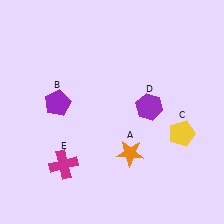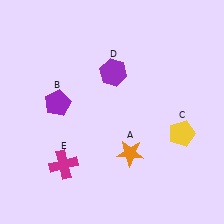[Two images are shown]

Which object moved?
The purple hexagon (D) moved left.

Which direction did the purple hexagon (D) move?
The purple hexagon (D) moved left.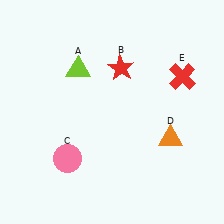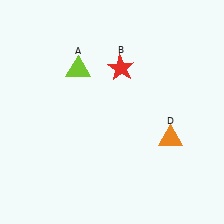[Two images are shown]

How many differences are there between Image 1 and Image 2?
There are 2 differences between the two images.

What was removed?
The pink circle (C), the red cross (E) were removed in Image 2.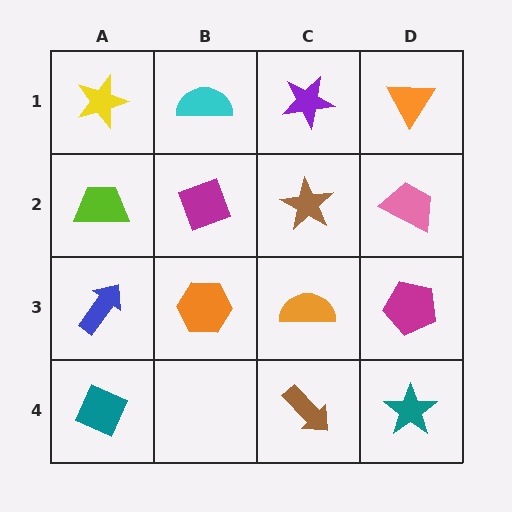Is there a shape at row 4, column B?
No, that cell is empty.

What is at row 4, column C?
A brown arrow.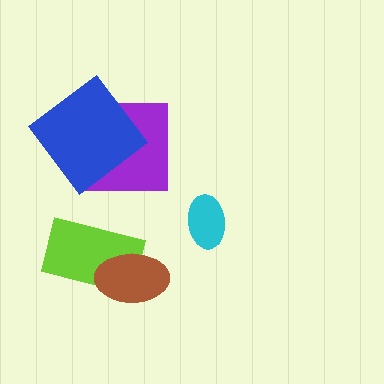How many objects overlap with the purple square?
1 object overlaps with the purple square.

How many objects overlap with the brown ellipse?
1 object overlaps with the brown ellipse.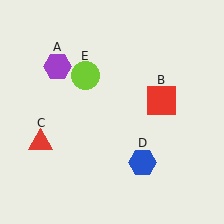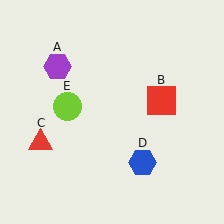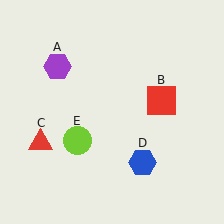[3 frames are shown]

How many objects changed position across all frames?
1 object changed position: lime circle (object E).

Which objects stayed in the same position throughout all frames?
Purple hexagon (object A) and red square (object B) and red triangle (object C) and blue hexagon (object D) remained stationary.